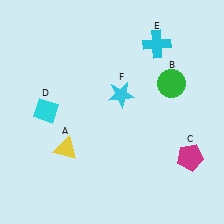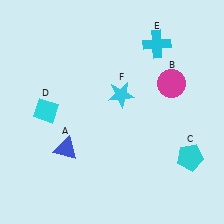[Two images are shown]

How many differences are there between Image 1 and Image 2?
There are 3 differences between the two images.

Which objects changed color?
A changed from yellow to blue. B changed from green to magenta. C changed from magenta to cyan.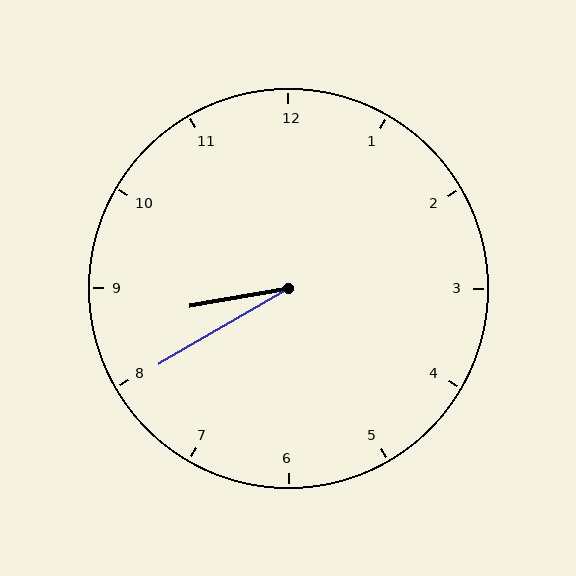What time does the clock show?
8:40.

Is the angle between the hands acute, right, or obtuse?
It is acute.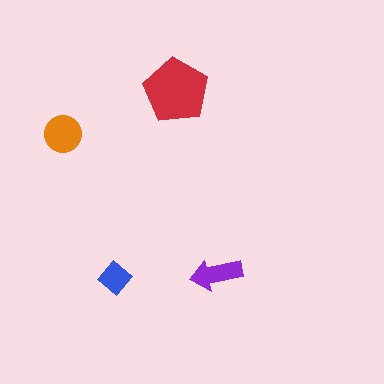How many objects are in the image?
There are 4 objects in the image.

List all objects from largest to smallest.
The red pentagon, the orange circle, the purple arrow, the blue diamond.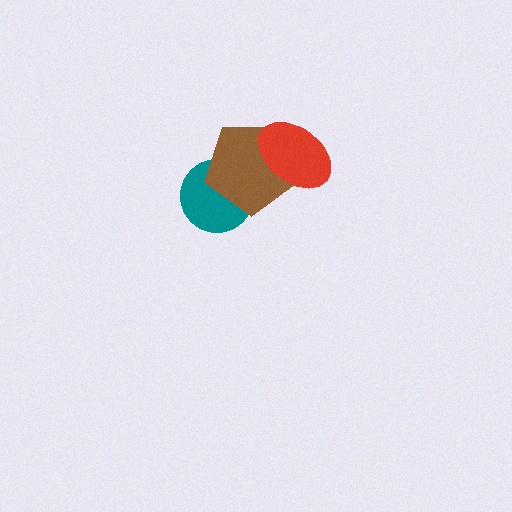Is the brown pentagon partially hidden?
Yes, it is partially covered by another shape.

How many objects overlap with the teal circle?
1 object overlaps with the teal circle.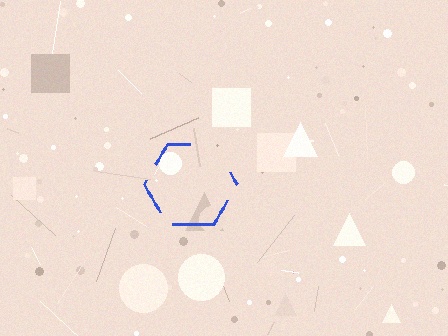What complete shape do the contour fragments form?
The contour fragments form a hexagon.